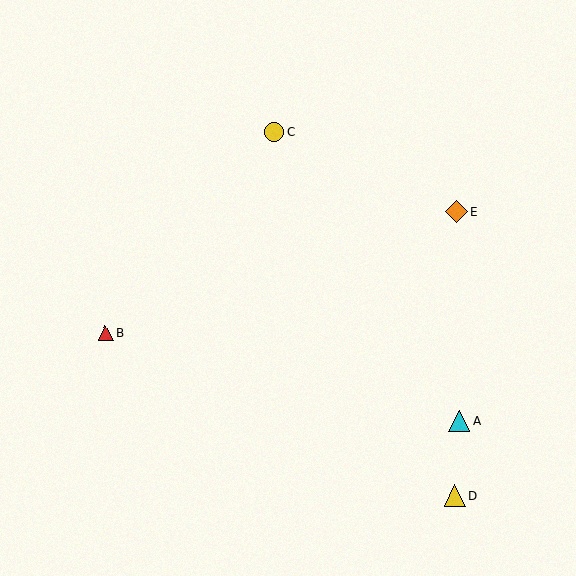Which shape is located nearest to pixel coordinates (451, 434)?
The cyan triangle (labeled A) at (459, 421) is nearest to that location.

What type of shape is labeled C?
Shape C is a yellow circle.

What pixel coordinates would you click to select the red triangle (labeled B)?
Click at (105, 334) to select the red triangle B.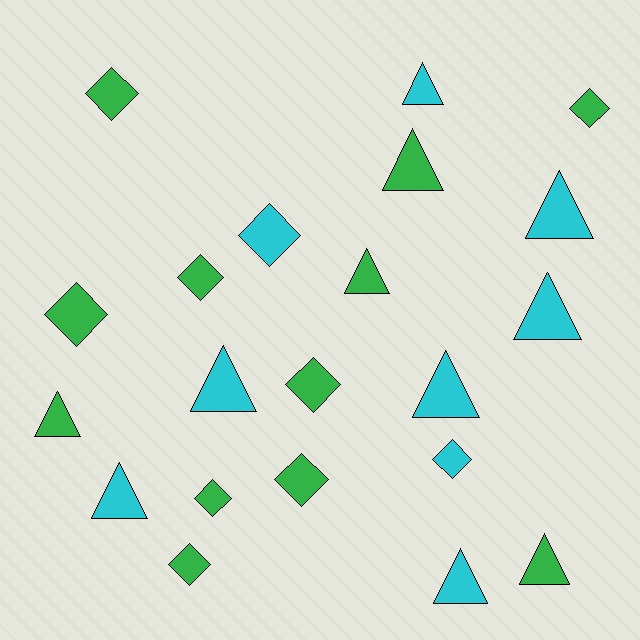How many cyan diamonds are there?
There are 2 cyan diamonds.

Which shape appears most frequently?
Triangle, with 11 objects.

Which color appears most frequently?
Green, with 12 objects.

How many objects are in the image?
There are 21 objects.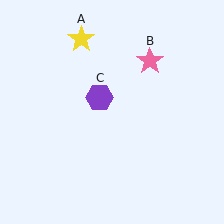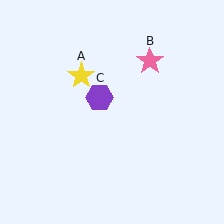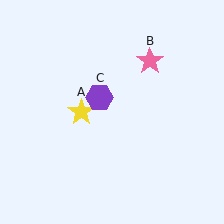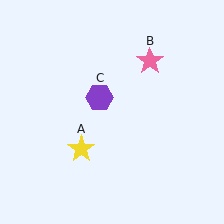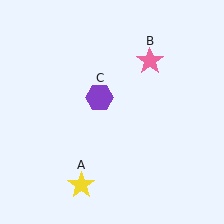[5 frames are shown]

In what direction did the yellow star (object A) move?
The yellow star (object A) moved down.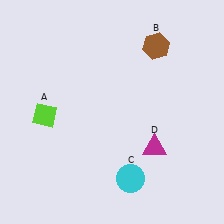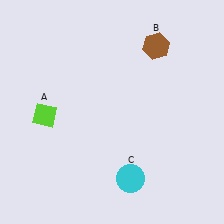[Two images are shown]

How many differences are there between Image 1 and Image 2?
There is 1 difference between the two images.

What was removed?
The magenta triangle (D) was removed in Image 2.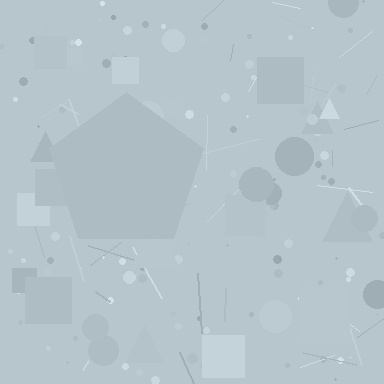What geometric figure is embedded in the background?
A pentagon is embedded in the background.